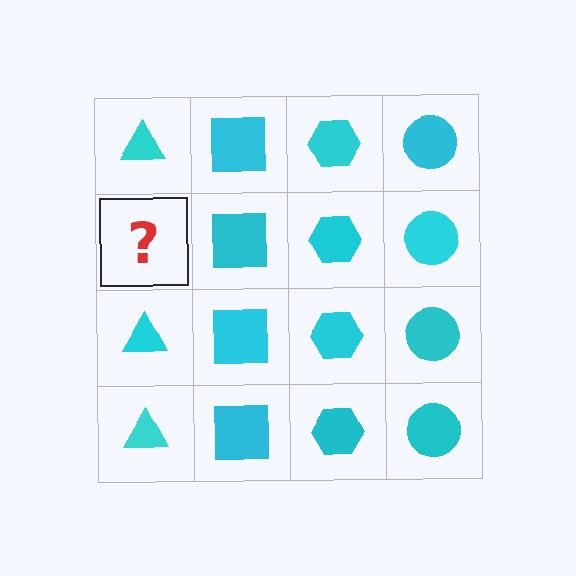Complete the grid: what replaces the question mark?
The question mark should be replaced with a cyan triangle.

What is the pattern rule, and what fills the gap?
The rule is that each column has a consistent shape. The gap should be filled with a cyan triangle.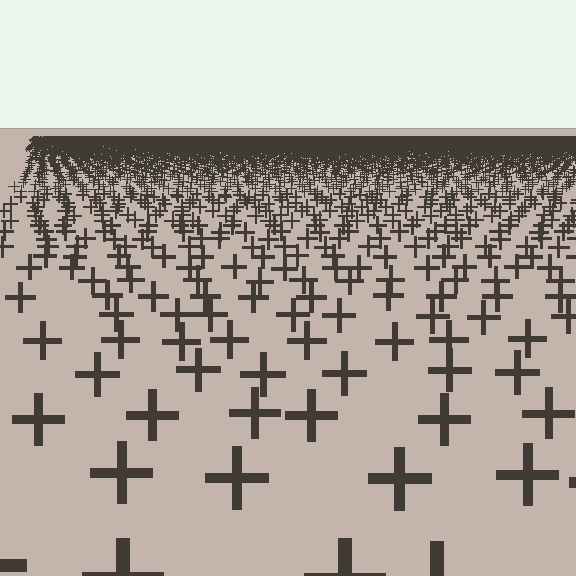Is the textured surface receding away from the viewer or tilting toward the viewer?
The surface is receding away from the viewer. Texture elements get smaller and denser toward the top.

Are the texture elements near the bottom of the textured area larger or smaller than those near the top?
Larger. Near the bottom, elements are closer to the viewer and appear at a bigger on-screen size.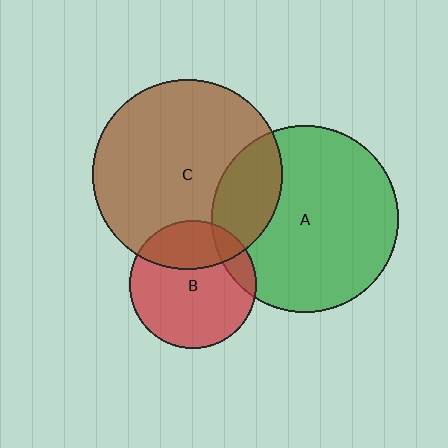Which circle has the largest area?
Circle C (brown).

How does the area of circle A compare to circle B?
Approximately 2.1 times.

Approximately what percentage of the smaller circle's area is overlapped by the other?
Approximately 20%.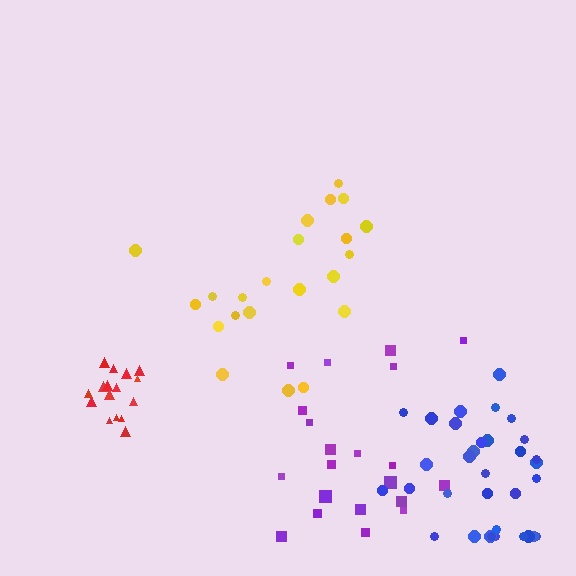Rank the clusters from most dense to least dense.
red, blue, yellow, purple.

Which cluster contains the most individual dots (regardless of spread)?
Blue (33).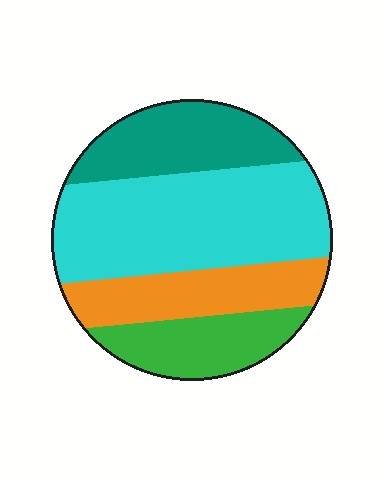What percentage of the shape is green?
Green takes up between a sixth and a third of the shape.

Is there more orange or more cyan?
Cyan.